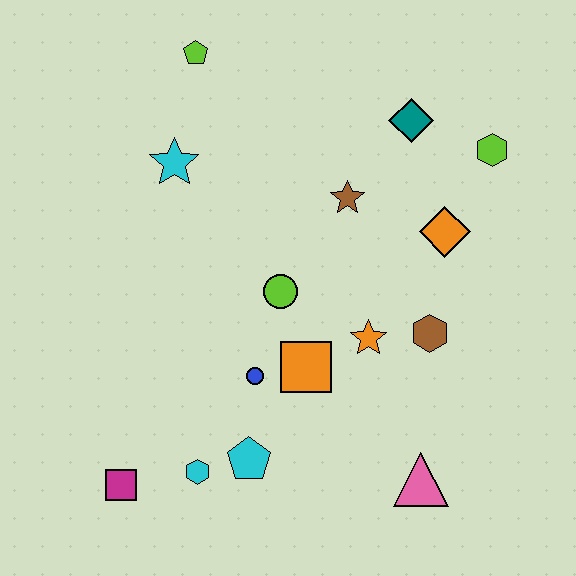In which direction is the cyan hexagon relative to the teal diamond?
The cyan hexagon is below the teal diamond.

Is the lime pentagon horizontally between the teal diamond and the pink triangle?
No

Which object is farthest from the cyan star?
The pink triangle is farthest from the cyan star.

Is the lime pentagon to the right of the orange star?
No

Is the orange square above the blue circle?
Yes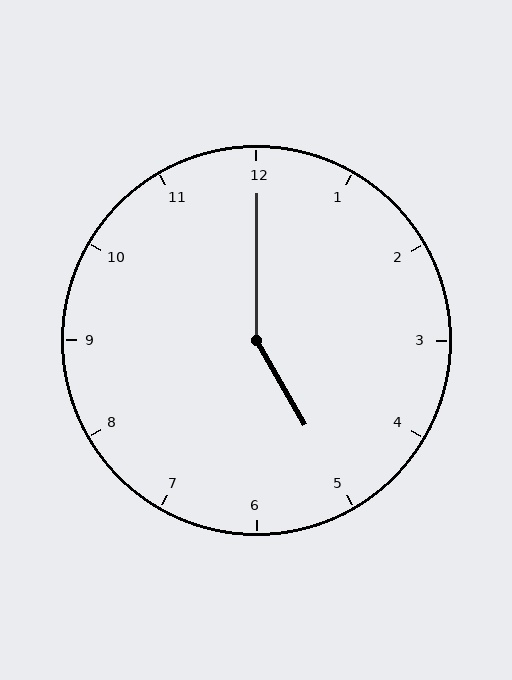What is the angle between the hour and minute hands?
Approximately 150 degrees.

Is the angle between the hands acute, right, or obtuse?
It is obtuse.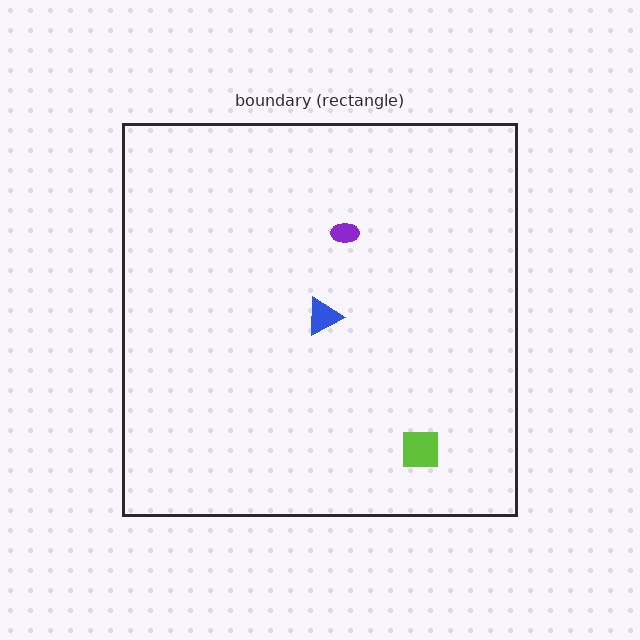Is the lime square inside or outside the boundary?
Inside.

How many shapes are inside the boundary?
3 inside, 0 outside.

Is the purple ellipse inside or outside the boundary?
Inside.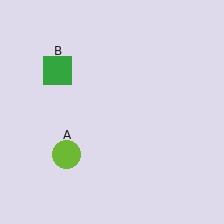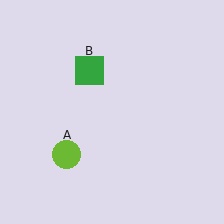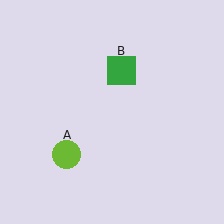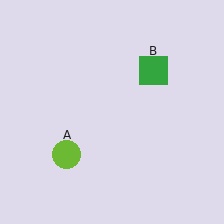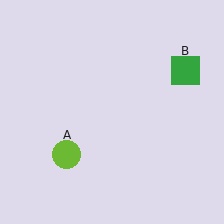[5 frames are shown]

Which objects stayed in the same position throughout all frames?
Lime circle (object A) remained stationary.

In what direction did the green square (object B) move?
The green square (object B) moved right.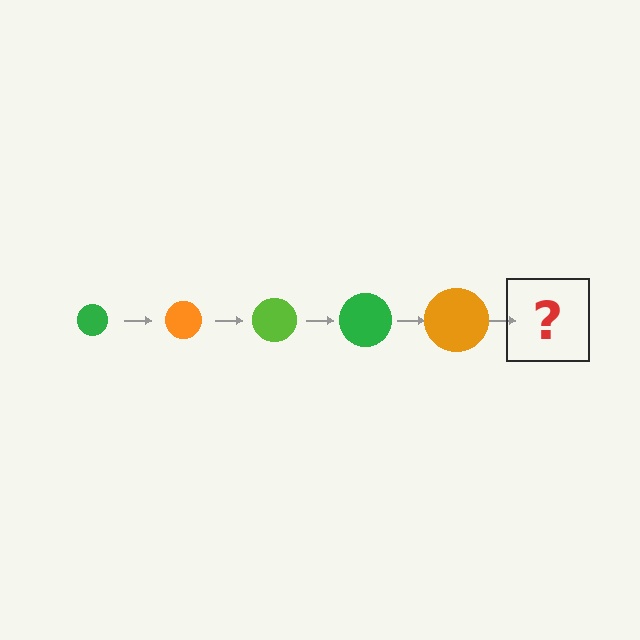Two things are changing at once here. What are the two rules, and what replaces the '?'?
The two rules are that the circle grows larger each step and the color cycles through green, orange, and lime. The '?' should be a lime circle, larger than the previous one.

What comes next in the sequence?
The next element should be a lime circle, larger than the previous one.